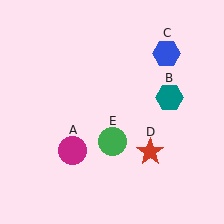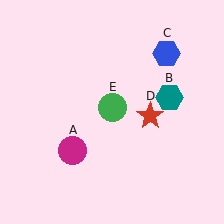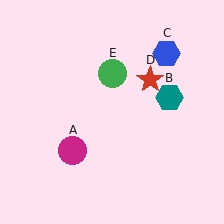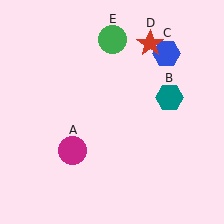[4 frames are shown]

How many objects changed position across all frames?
2 objects changed position: red star (object D), green circle (object E).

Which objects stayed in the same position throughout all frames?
Magenta circle (object A) and teal hexagon (object B) and blue hexagon (object C) remained stationary.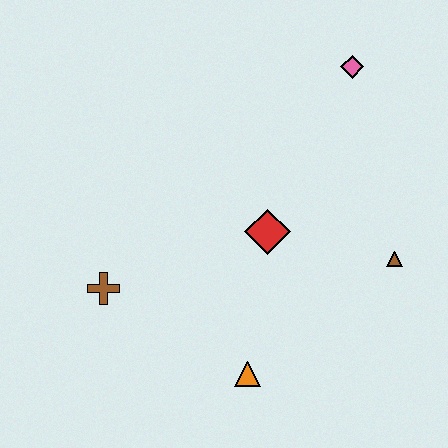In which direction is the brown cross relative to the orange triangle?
The brown cross is to the left of the orange triangle.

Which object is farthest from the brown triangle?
The brown cross is farthest from the brown triangle.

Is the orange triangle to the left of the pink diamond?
Yes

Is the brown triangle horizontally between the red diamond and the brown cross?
No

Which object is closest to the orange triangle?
The red diamond is closest to the orange triangle.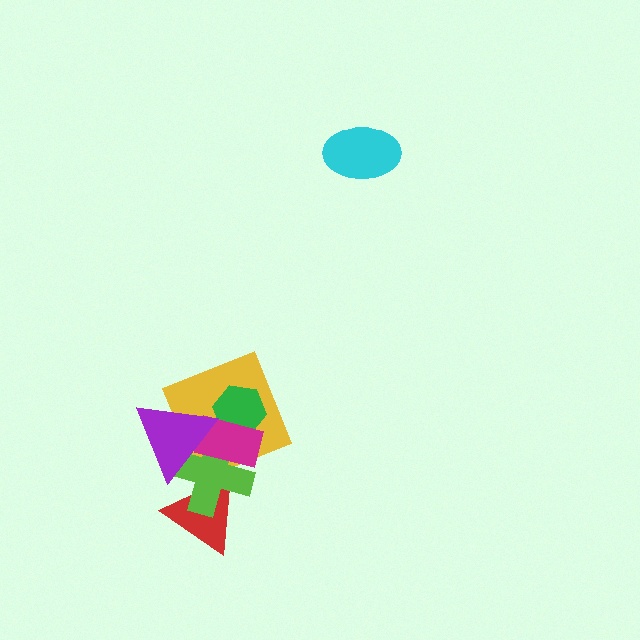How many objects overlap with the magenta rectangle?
4 objects overlap with the magenta rectangle.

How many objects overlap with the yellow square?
4 objects overlap with the yellow square.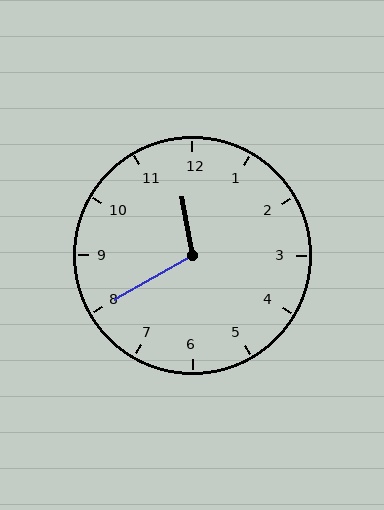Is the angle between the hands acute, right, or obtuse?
It is obtuse.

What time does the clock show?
11:40.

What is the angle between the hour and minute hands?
Approximately 110 degrees.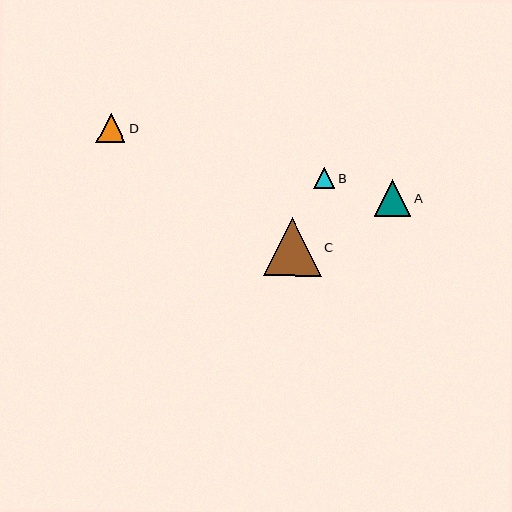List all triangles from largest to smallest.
From largest to smallest: C, A, D, B.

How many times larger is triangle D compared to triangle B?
Triangle D is approximately 1.4 times the size of triangle B.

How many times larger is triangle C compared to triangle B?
Triangle C is approximately 2.7 times the size of triangle B.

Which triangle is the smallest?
Triangle B is the smallest with a size of approximately 21 pixels.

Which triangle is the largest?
Triangle C is the largest with a size of approximately 58 pixels.